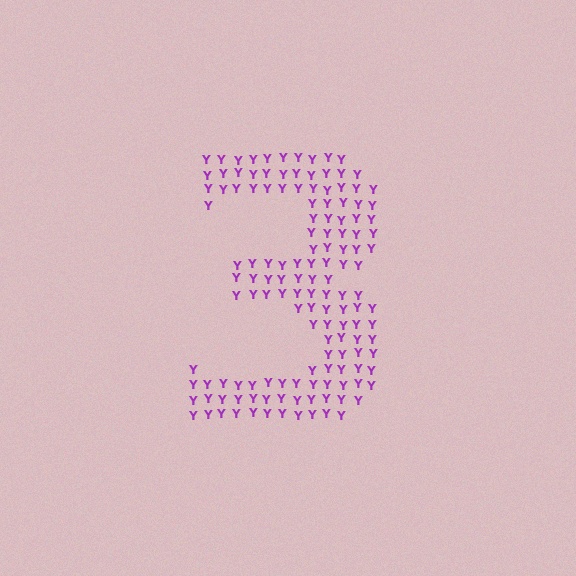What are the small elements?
The small elements are letter Y's.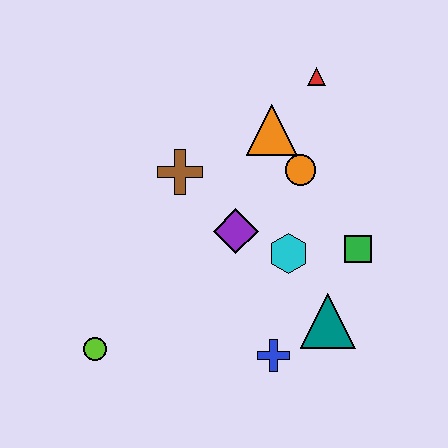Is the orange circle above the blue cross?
Yes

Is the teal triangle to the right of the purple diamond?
Yes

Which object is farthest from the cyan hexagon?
The lime circle is farthest from the cyan hexagon.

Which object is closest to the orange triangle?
The orange circle is closest to the orange triangle.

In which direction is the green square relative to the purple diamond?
The green square is to the right of the purple diamond.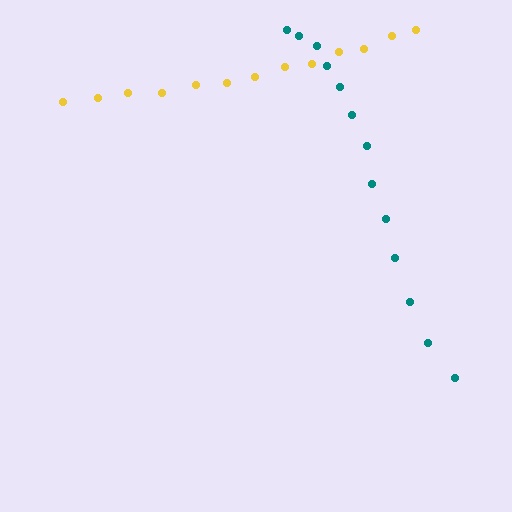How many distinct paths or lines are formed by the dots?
There are 2 distinct paths.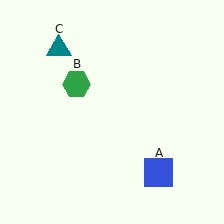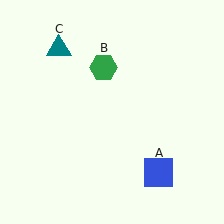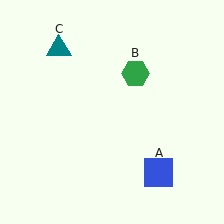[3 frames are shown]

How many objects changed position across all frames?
1 object changed position: green hexagon (object B).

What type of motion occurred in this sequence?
The green hexagon (object B) rotated clockwise around the center of the scene.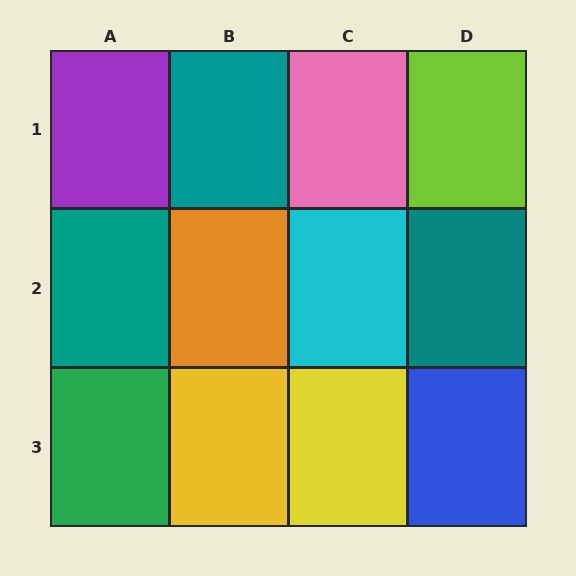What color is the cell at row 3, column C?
Yellow.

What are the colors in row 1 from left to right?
Purple, teal, pink, lime.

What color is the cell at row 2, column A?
Teal.